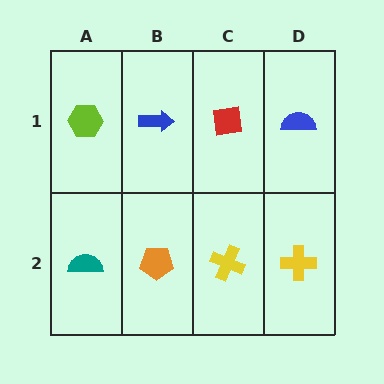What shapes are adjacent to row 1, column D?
A yellow cross (row 2, column D), a red square (row 1, column C).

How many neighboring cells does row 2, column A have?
2.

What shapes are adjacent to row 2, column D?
A blue semicircle (row 1, column D), a yellow cross (row 2, column C).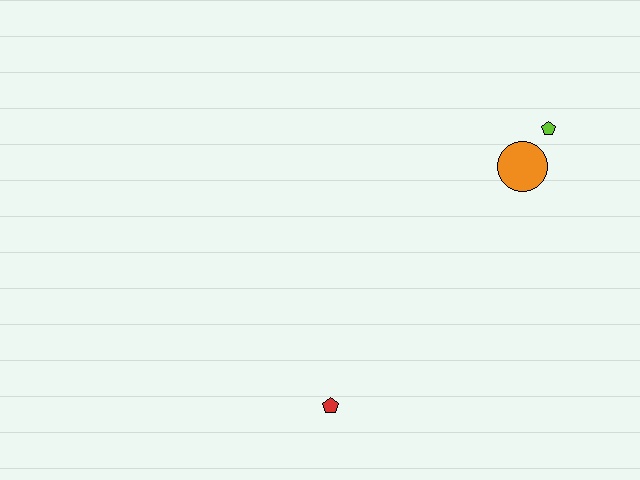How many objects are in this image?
There are 3 objects.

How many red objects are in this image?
There is 1 red object.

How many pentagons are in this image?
There are 2 pentagons.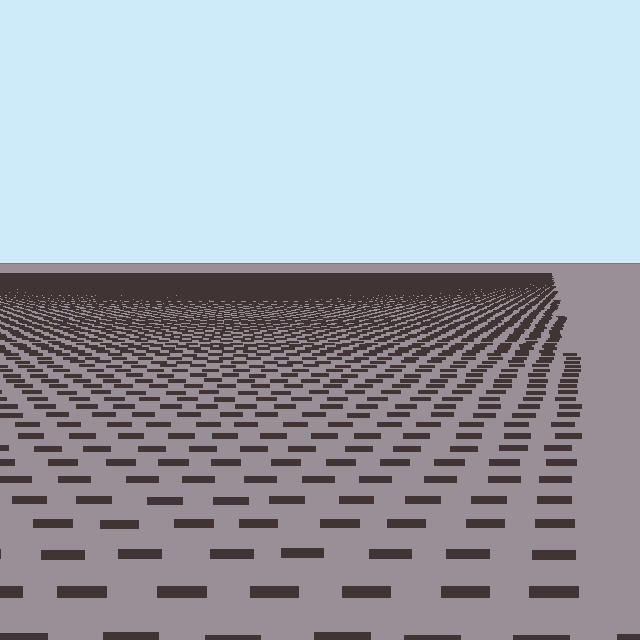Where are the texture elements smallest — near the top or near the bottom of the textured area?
Near the top.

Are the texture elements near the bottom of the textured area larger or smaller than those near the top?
Larger. Near the bottom, elements are closer to the viewer and appear at a bigger on-screen size.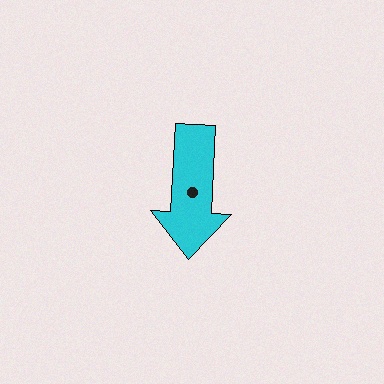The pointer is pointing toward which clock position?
Roughly 6 o'clock.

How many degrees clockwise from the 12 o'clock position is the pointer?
Approximately 183 degrees.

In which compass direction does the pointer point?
South.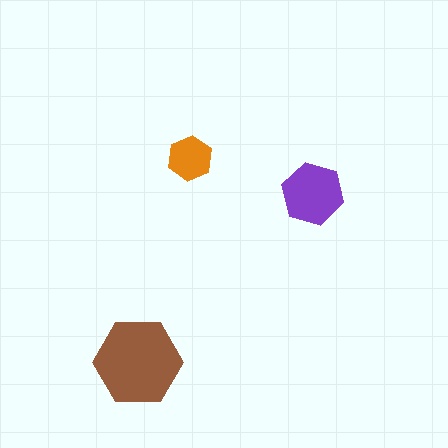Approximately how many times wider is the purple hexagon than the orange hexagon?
About 1.5 times wider.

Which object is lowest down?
The brown hexagon is bottommost.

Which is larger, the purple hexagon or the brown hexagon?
The brown one.